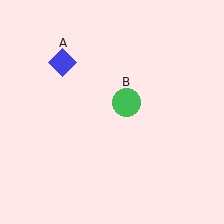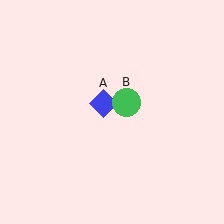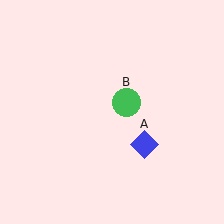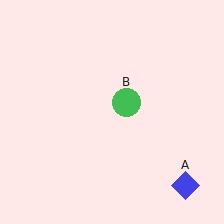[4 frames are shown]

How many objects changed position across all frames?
1 object changed position: blue diamond (object A).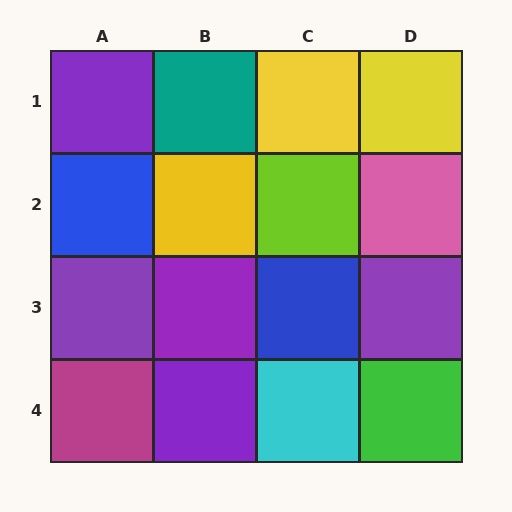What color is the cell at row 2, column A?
Blue.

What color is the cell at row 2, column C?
Lime.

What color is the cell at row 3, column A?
Purple.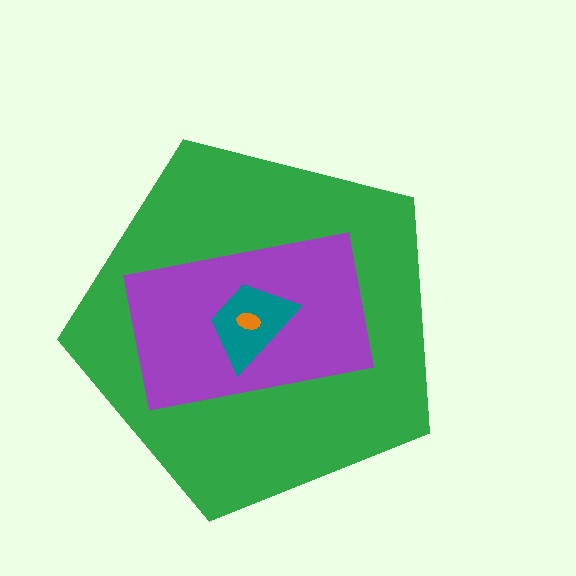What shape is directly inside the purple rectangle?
The teal trapezoid.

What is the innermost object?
The orange ellipse.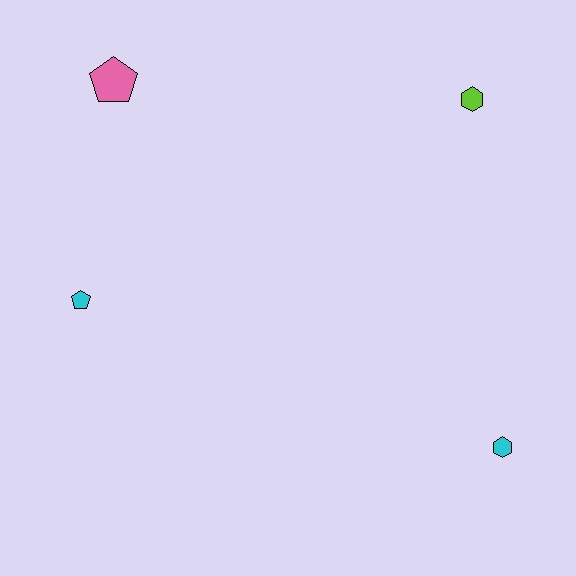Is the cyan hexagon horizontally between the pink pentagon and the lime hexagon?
No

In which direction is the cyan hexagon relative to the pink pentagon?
The cyan hexagon is to the right of the pink pentagon.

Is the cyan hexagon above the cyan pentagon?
No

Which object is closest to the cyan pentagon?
The pink pentagon is closest to the cyan pentagon.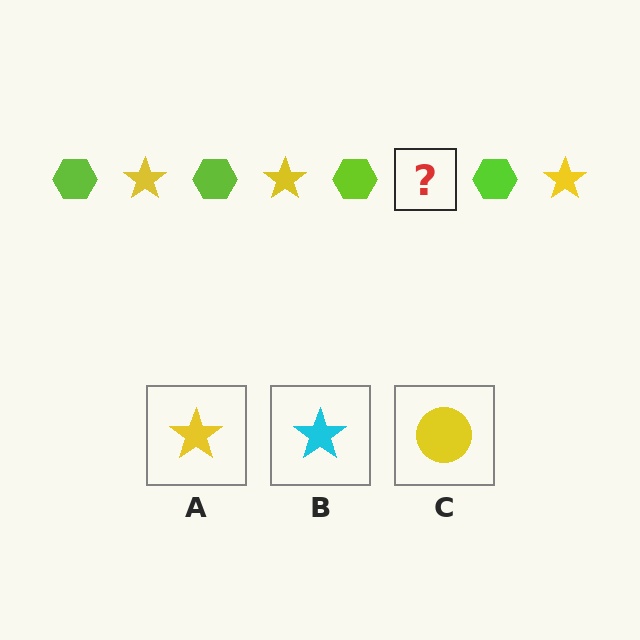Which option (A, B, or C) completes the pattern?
A.